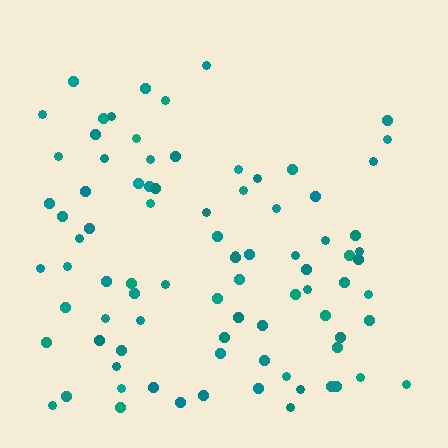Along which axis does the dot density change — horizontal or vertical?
Vertical.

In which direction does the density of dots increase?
From top to bottom, with the bottom side densest.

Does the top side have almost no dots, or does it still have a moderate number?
Still a moderate number, just noticeably fewer than the bottom.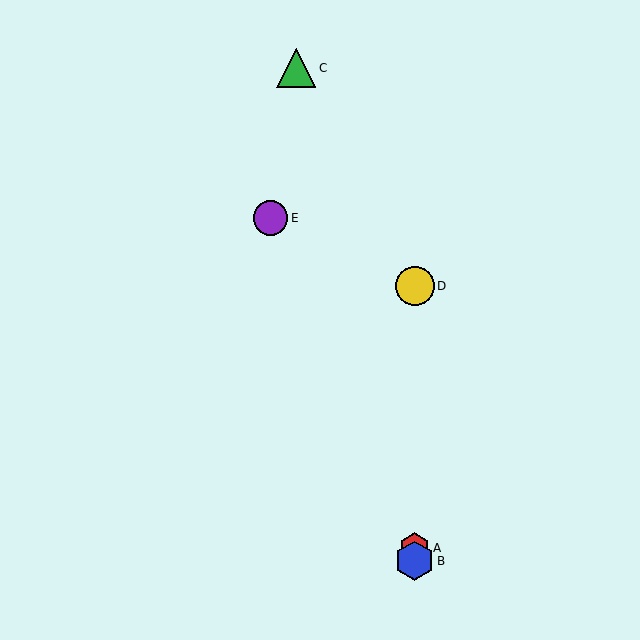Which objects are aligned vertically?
Objects A, B, D are aligned vertically.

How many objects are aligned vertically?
3 objects (A, B, D) are aligned vertically.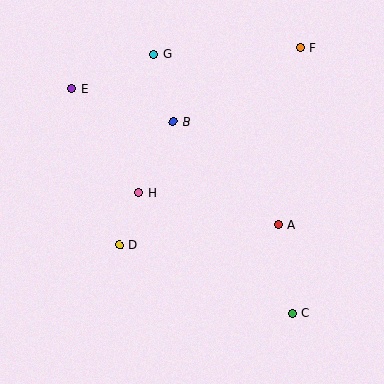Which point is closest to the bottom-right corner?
Point C is closest to the bottom-right corner.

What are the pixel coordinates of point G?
Point G is at (154, 54).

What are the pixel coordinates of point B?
Point B is at (173, 121).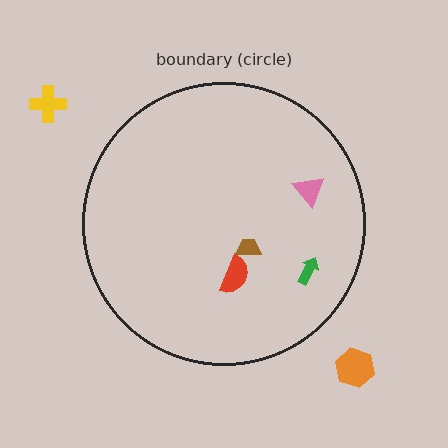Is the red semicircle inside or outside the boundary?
Inside.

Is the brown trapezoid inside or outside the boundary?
Inside.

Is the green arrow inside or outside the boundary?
Inside.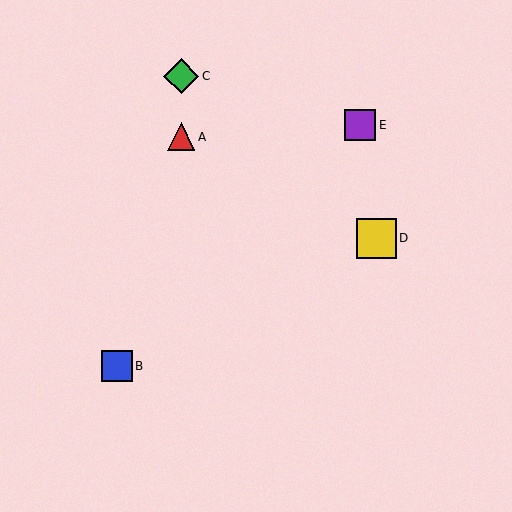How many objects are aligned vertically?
2 objects (A, C) are aligned vertically.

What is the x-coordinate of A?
Object A is at x≈181.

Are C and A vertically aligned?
Yes, both are at x≈181.